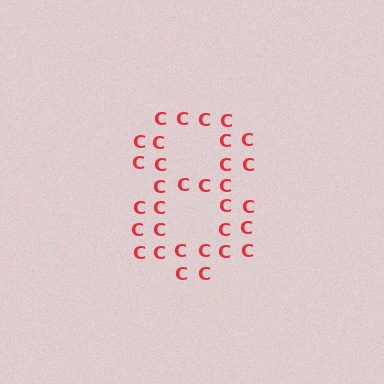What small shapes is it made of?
It is made of small letter C's.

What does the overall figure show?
The overall figure shows the digit 8.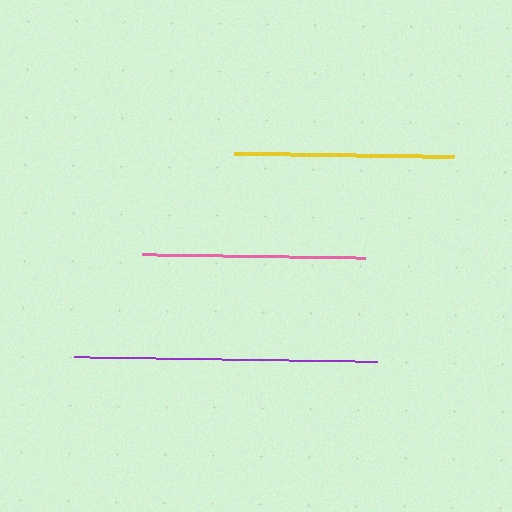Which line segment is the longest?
The purple line is the longest at approximately 303 pixels.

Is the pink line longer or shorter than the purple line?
The purple line is longer than the pink line.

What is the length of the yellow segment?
The yellow segment is approximately 220 pixels long.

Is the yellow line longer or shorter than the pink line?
The pink line is longer than the yellow line.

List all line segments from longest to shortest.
From longest to shortest: purple, pink, yellow.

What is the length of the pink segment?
The pink segment is approximately 223 pixels long.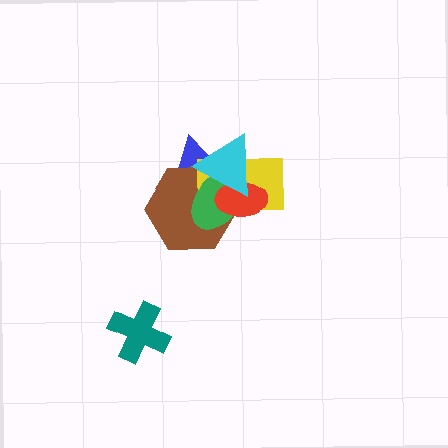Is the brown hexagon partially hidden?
Yes, it is partially covered by another shape.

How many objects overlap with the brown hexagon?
5 objects overlap with the brown hexagon.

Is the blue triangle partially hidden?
Yes, it is partially covered by another shape.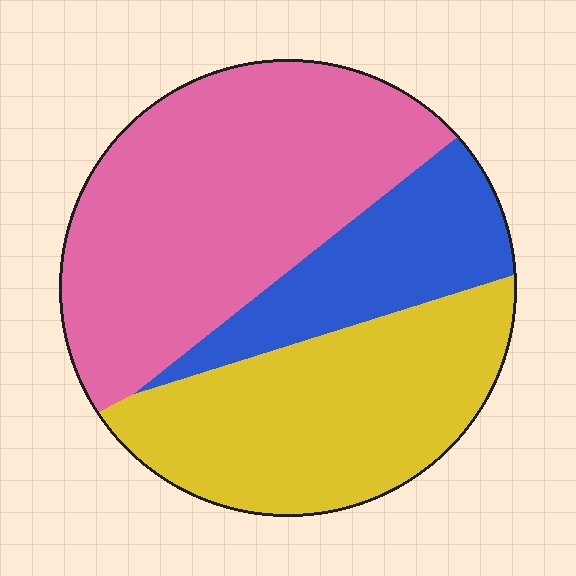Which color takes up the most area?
Pink, at roughly 45%.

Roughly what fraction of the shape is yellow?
Yellow takes up between a quarter and a half of the shape.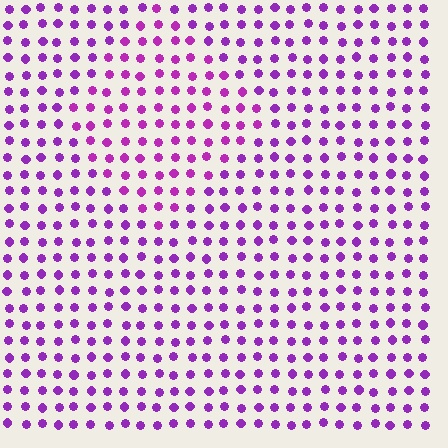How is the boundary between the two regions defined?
The boundary is defined purely by a slight shift in hue (about 17 degrees). Spacing, size, and orientation are identical on both sides.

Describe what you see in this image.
The image is filled with small purple elements in a uniform arrangement. A diamond-shaped region is visible where the elements are tinted to a slightly different hue, forming a subtle color boundary.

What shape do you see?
I see a diamond.